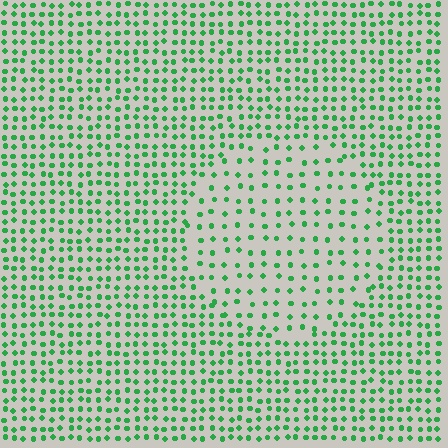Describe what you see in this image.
The image contains small green elements arranged at two different densities. A circle-shaped region is visible where the elements are less densely packed than the surrounding area.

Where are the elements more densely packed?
The elements are more densely packed outside the circle boundary.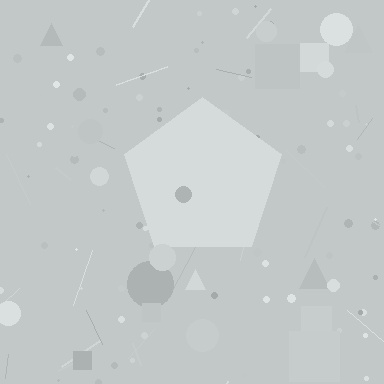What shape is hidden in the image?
A pentagon is hidden in the image.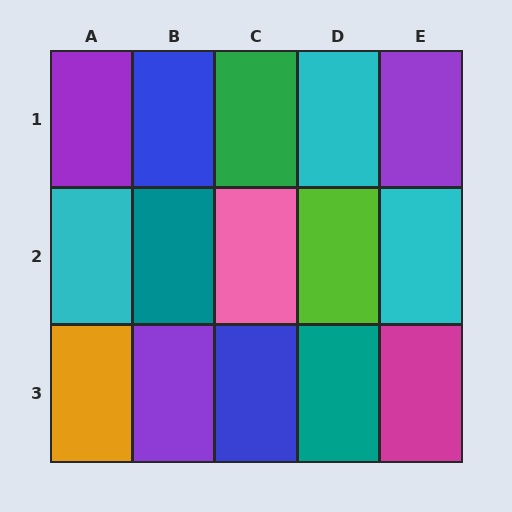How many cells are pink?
1 cell is pink.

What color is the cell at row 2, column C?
Pink.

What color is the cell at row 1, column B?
Blue.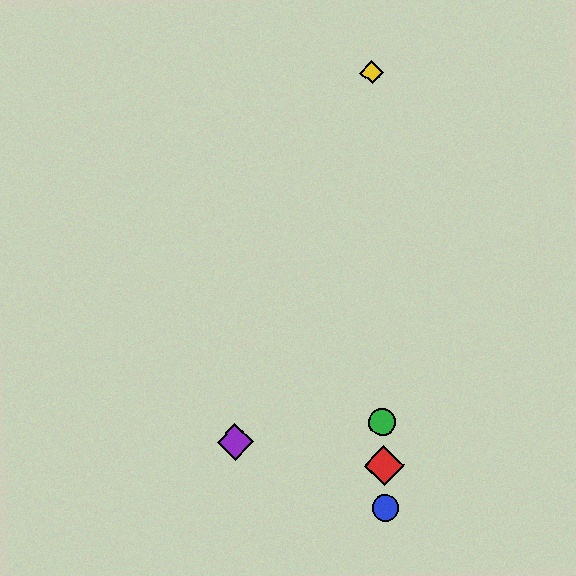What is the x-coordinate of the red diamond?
The red diamond is at x≈384.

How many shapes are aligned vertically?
4 shapes (the red diamond, the blue circle, the green circle, the yellow diamond) are aligned vertically.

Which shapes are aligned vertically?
The red diamond, the blue circle, the green circle, the yellow diamond are aligned vertically.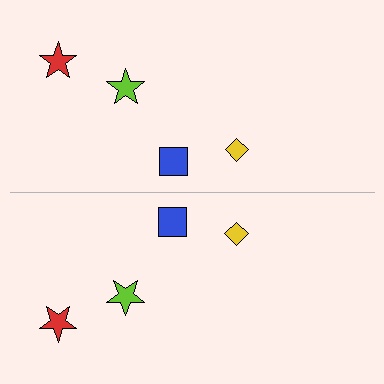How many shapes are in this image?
There are 8 shapes in this image.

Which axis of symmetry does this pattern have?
The pattern has a horizontal axis of symmetry running through the center of the image.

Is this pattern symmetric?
Yes, this pattern has bilateral (reflection) symmetry.